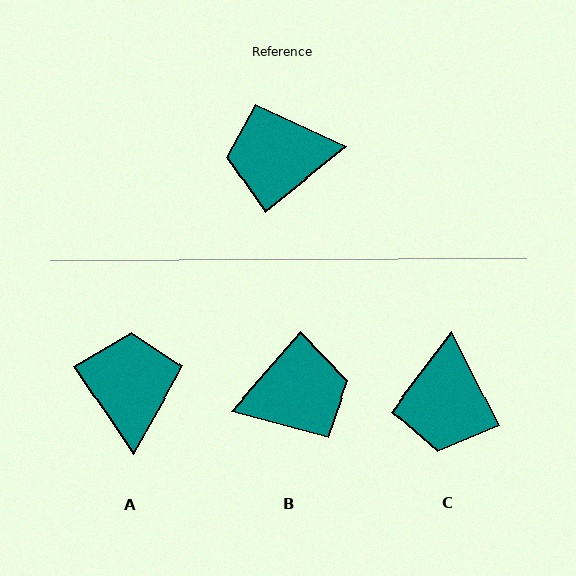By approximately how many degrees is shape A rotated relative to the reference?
Approximately 95 degrees clockwise.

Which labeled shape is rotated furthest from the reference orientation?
B, about 170 degrees away.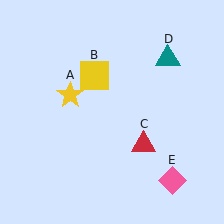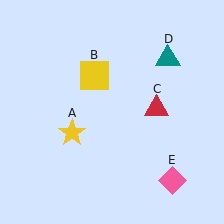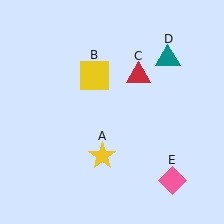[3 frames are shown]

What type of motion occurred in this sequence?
The yellow star (object A), red triangle (object C) rotated counterclockwise around the center of the scene.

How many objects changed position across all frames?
2 objects changed position: yellow star (object A), red triangle (object C).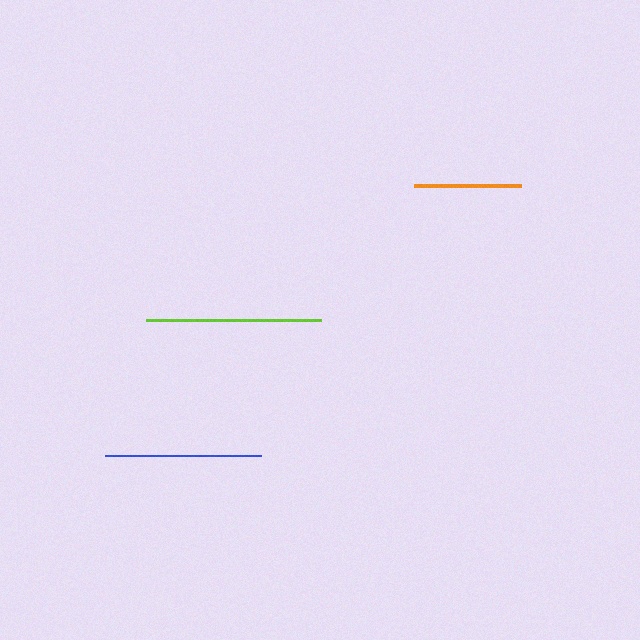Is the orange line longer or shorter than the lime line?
The lime line is longer than the orange line.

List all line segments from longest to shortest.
From longest to shortest: lime, blue, orange.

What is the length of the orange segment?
The orange segment is approximately 107 pixels long.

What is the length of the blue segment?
The blue segment is approximately 156 pixels long.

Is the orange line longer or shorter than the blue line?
The blue line is longer than the orange line.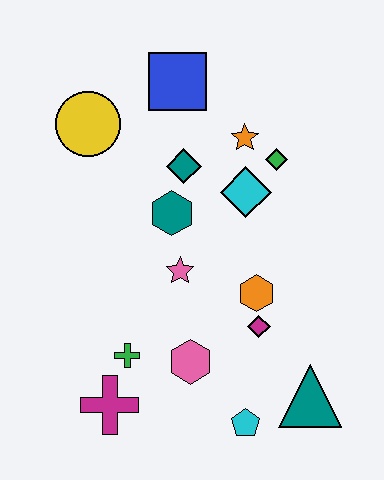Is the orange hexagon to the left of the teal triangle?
Yes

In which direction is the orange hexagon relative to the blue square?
The orange hexagon is below the blue square.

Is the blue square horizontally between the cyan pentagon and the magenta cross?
Yes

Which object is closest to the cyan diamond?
The green diamond is closest to the cyan diamond.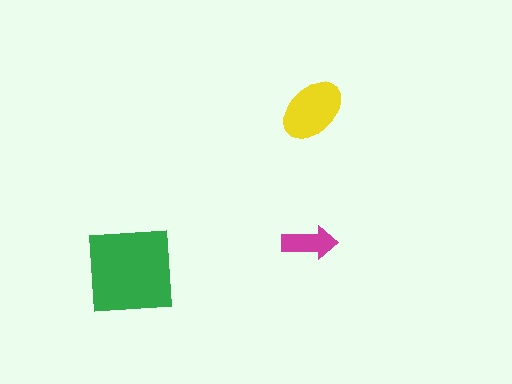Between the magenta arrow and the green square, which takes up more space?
The green square.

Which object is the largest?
The green square.